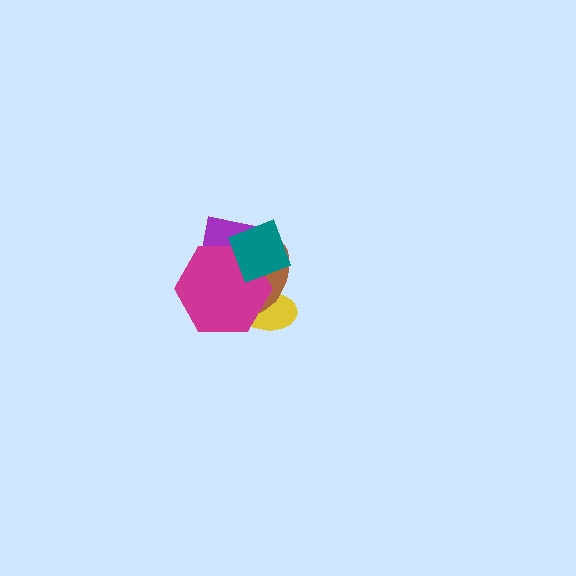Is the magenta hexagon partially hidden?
Yes, it is partially covered by another shape.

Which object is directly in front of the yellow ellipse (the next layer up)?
The brown ellipse is directly in front of the yellow ellipse.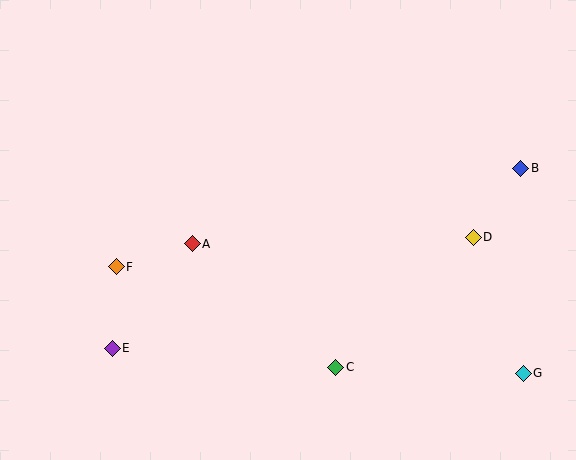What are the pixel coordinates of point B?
Point B is at (521, 168).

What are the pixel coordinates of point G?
Point G is at (523, 373).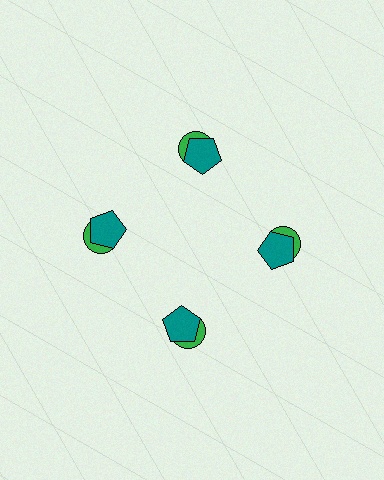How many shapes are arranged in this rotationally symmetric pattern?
There are 8 shapes, arranged in 4 groups of 2.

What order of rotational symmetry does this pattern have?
This pattern has 4-fold rotational symmetry.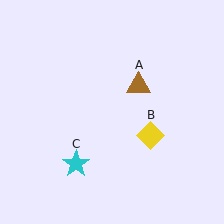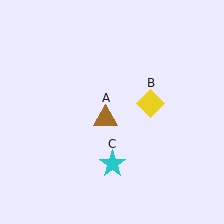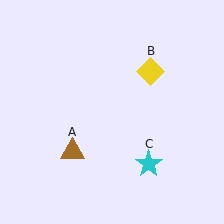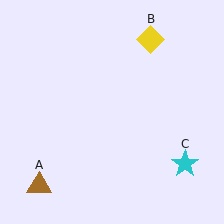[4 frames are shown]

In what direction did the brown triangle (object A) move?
The brown triangle (object A) moved down and to the left.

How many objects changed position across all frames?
3 objects changed position: brown triangle (object A), yellow diamond (object B), cyan star (object C).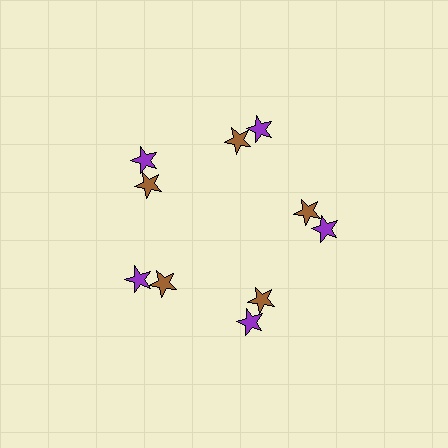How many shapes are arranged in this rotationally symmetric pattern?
There are 10 shapes, arranged in 5 groups of 2.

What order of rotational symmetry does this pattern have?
This pattern has 5-fold rotational symmetry.